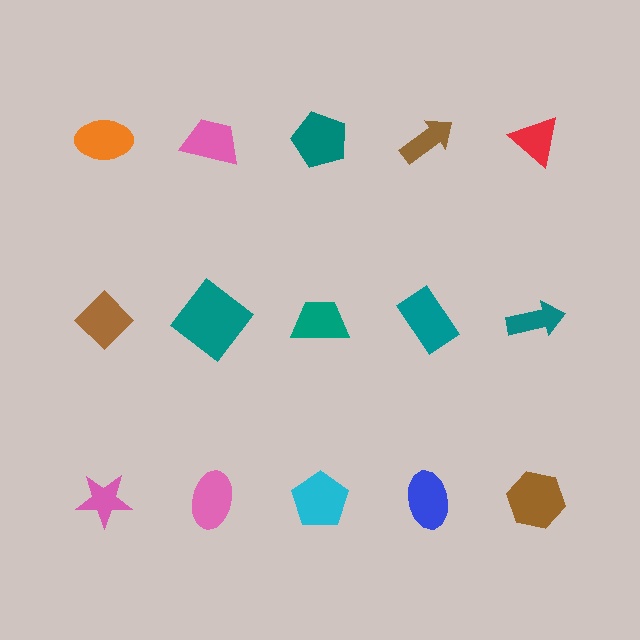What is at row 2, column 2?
A teal diamond.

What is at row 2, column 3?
A teal trapezoid.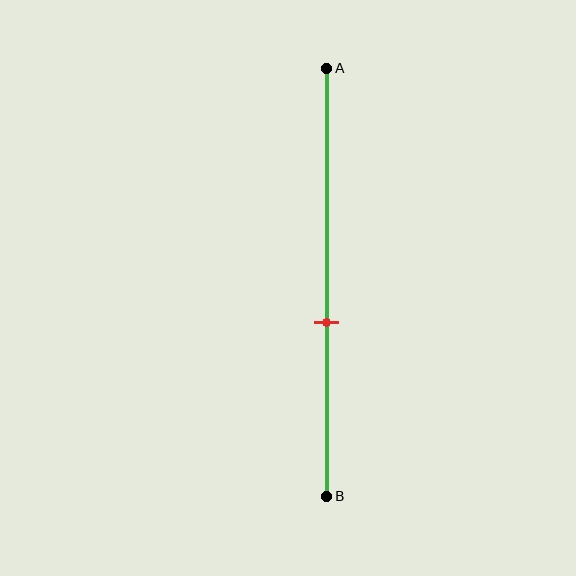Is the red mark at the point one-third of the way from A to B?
No, the mark is at about 60% from A, not at the 33% one-third point.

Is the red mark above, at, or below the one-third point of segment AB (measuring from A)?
The red mark is below the one-third point of segment AB.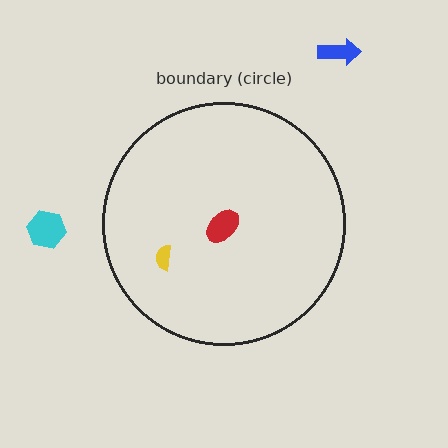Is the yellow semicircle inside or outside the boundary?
Inside.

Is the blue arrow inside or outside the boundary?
Outside.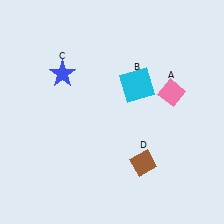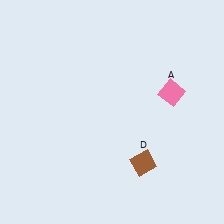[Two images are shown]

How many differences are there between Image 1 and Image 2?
There are 2 differences between the two images.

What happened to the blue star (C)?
The blue star (C) was removed in Image 2. It was in the top-left area of Image 1.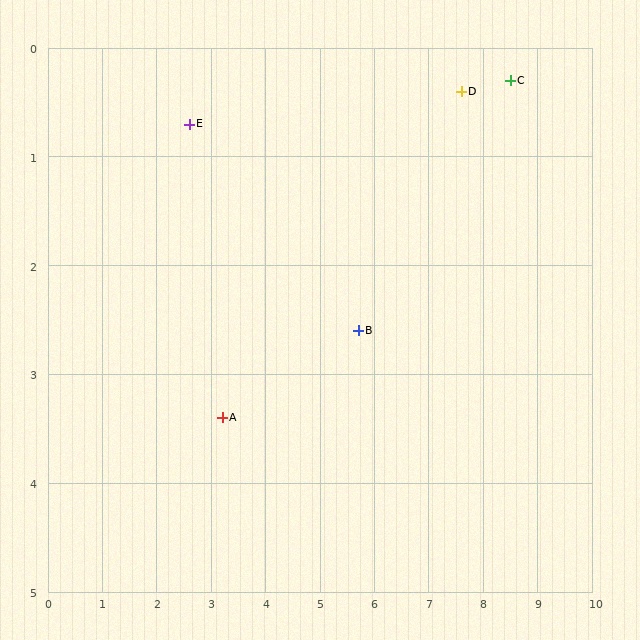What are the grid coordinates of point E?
Point E is at approximately (2.6, 0.7).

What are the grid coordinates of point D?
Point D is at approximately (7.6, 0.4).